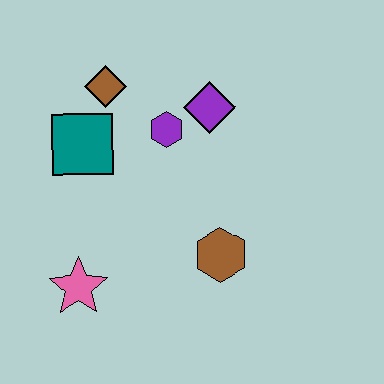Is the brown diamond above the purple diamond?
Yes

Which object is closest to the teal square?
The brown diamond is closest to the teal square.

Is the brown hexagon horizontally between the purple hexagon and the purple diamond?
No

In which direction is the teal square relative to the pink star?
The teal square is above the pink star.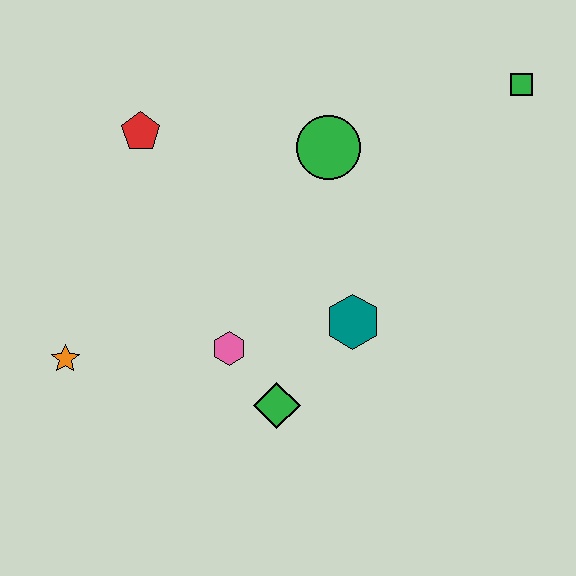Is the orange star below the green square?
Yes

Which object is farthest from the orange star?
The green square is farthest from the orange star.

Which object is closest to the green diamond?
The pink hexagon is closest to the green diamond.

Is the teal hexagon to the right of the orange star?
Yes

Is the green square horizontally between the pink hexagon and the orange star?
No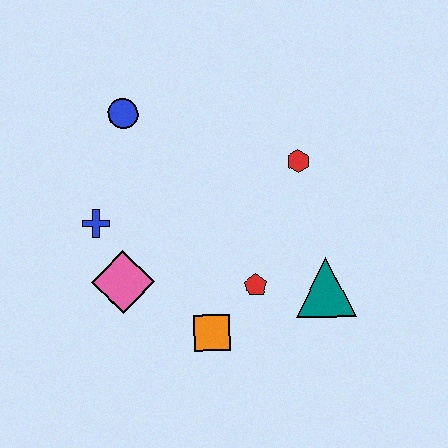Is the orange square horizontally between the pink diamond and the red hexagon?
Yes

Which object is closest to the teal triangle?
The red pentagon is closest to the teal triangle.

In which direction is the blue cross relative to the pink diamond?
The blue cross is above the pink diamond.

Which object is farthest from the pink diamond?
The red hexagon is farthest from the pink diamond.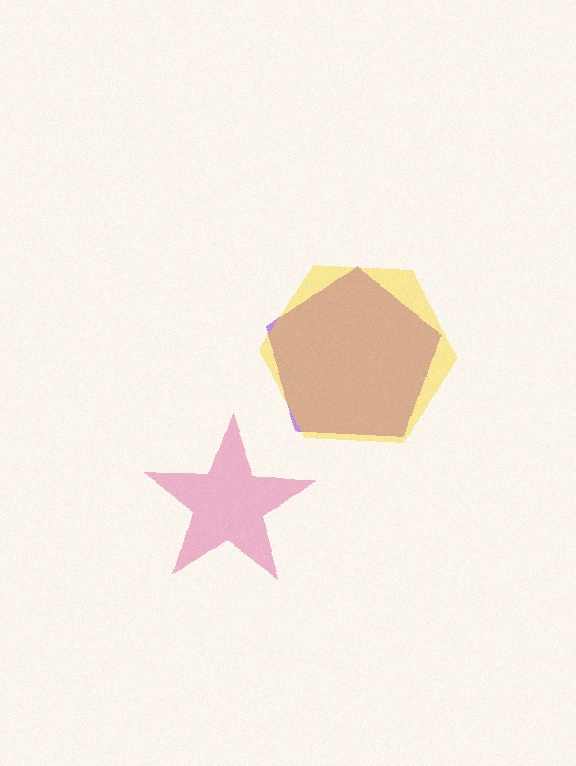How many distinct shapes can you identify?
There are 3 distinct shapes: a purple pentagon, a pink star, a yellow hexagon.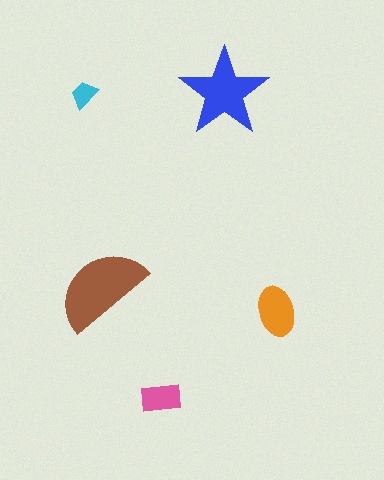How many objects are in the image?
There are 5 objects in the image.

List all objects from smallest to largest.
The cyan trapezoid, the pink rectangle, the orange ellipse, the blue star, the brown semicircle.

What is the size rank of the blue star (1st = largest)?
2nd.